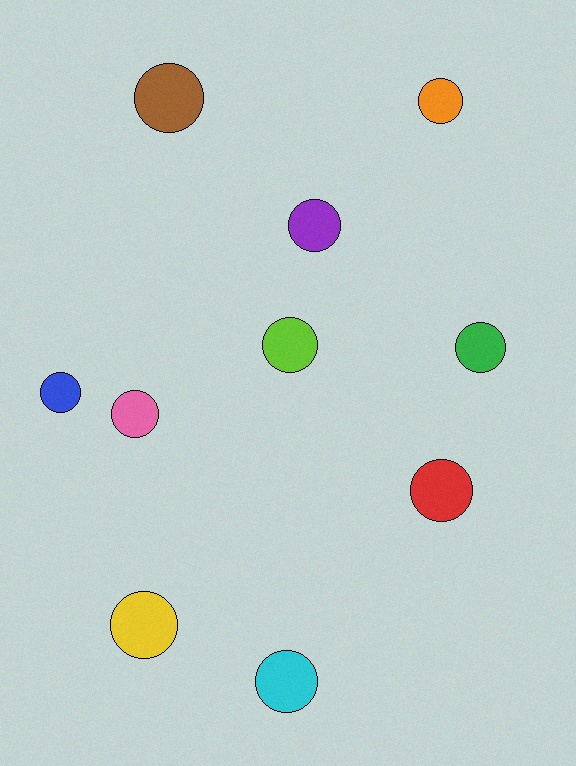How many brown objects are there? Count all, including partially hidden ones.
There is 1 brown object.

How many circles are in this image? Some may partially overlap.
There are 10 circles.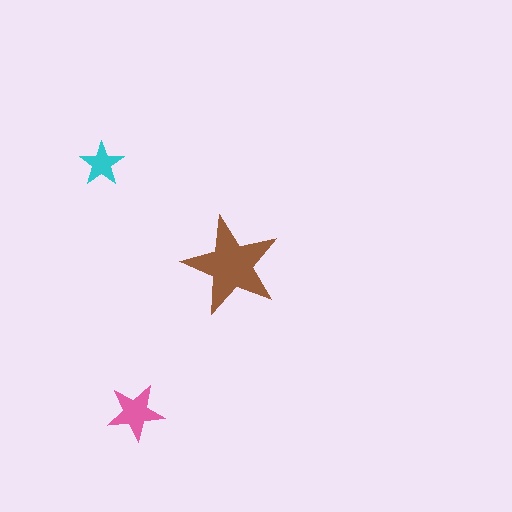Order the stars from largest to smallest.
the brown one, the pink one, the cyan one.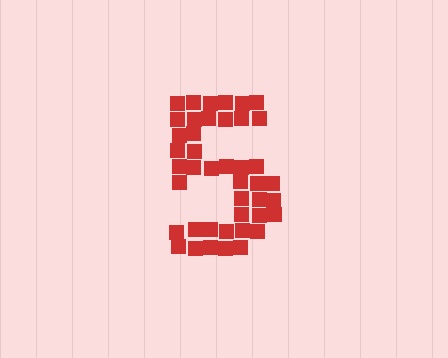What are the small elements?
The small elements are squares.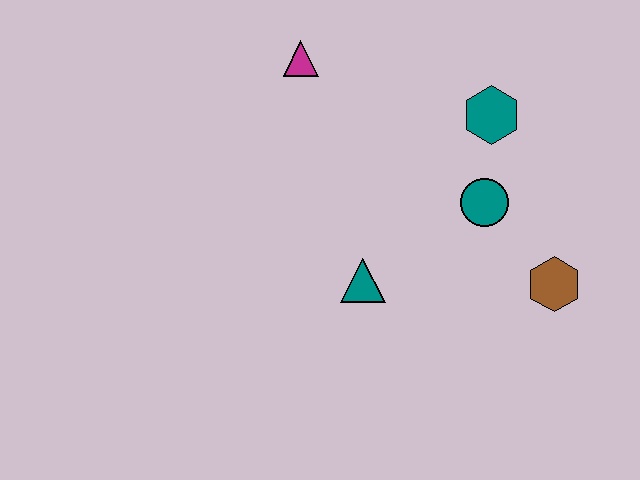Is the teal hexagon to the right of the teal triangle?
Yes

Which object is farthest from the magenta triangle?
The brown hexagon is farthest from the magenta triangle.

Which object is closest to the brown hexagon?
The teal circle is closest to the brown hexagon.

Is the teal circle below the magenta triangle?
Yes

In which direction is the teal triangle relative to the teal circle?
The teal triangle is to the left of the teal circle.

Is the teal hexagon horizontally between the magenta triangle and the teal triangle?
No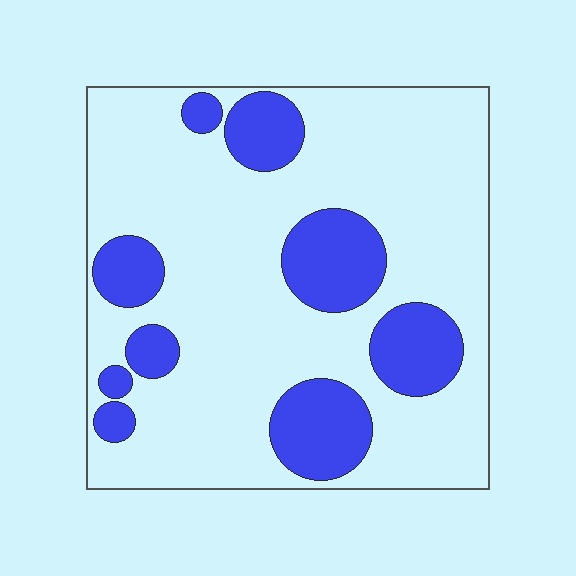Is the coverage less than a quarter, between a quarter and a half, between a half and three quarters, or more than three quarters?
Less than a quarter.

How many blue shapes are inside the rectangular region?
9.